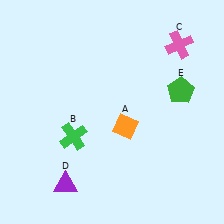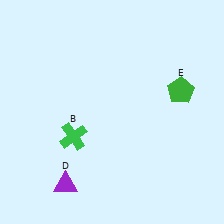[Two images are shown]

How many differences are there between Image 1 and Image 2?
There are 2 differences between the two images.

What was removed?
The orange diamond (A), the pink cross (C) were removed in Image 2.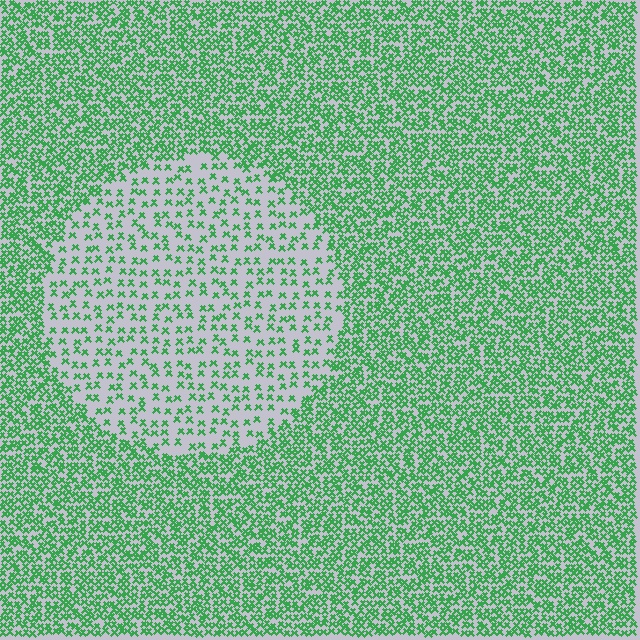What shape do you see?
I see a circle.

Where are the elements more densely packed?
The elements are more densely packed outside the circle boundary.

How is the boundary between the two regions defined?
The boundary is defined by a change in element density (approximately 2.5x ratio). All elements are the same color, size, and shape.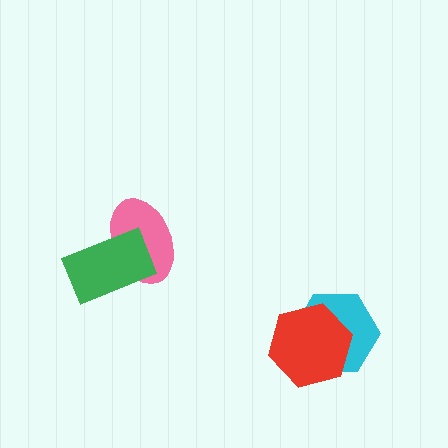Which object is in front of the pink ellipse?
The green rectangle is in front of the pink ellipse.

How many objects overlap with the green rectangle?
1 object overlaps with the green rectangle.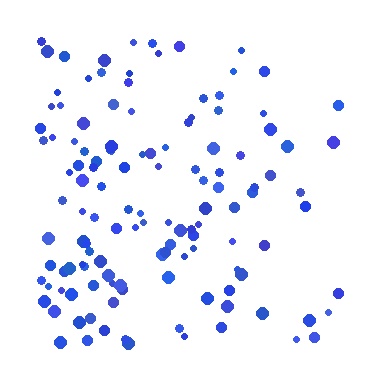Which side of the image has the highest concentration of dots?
The left.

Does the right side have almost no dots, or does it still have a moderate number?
Still a moderate number, just noticeably fewer than the left.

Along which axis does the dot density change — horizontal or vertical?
Horizontal.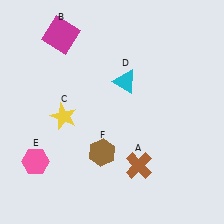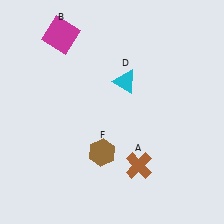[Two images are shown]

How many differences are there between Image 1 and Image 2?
There are 2 differences between the two images.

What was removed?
The pink hexagon (E), the yellow star (C) were removed in Image 2.